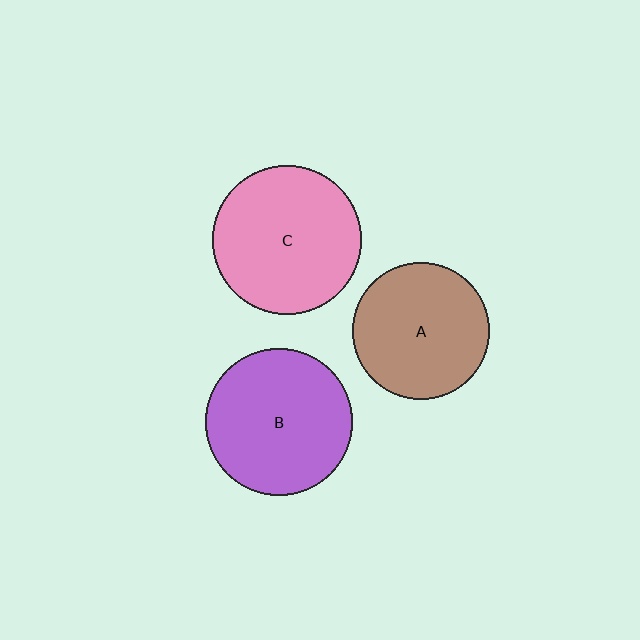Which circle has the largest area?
Circle C (pink).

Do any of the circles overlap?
No, none of the circles overlap.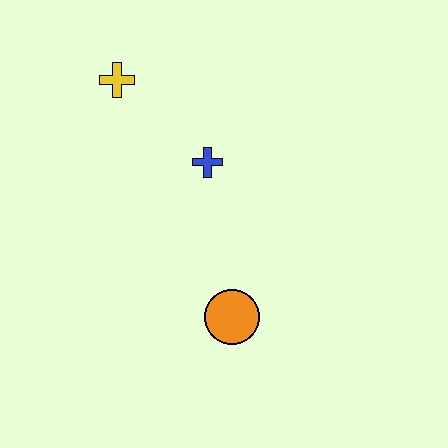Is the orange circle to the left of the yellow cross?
No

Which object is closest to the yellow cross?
The blue cross is closest to the yellow cross.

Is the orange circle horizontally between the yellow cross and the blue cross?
No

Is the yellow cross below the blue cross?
No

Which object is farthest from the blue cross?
The orange circle is farthest from the blue cross.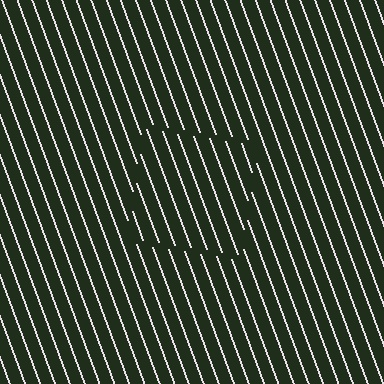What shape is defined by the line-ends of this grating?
An illusory square. The interior of the shape contains the same grating, shifted by half a period — the contour is defined by the phase discontinuity where line-ends from the inner and outer gratings abut.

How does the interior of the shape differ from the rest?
The interior of the shape contains the same grating, shifted by half a period — the contour is defined by the phase discontinuity where line-ends from the inner and outer gratings abut.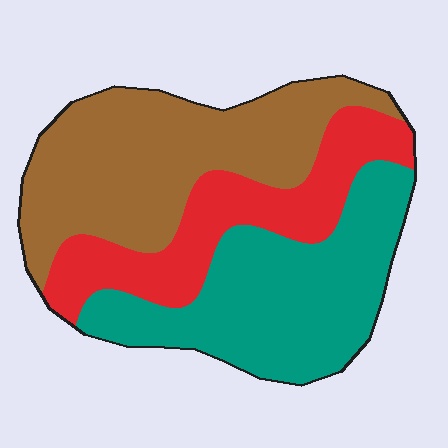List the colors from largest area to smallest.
From largest to smallest: brown, teal, red.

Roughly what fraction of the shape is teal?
Teal covers around 35% of the shape.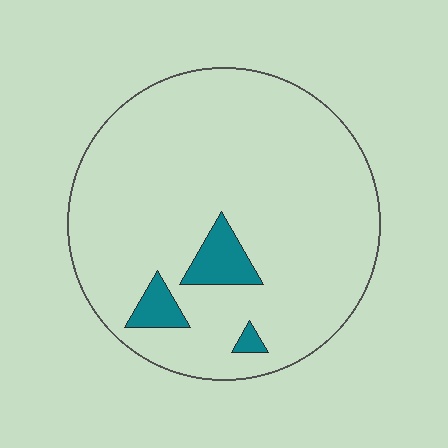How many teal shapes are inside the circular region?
3.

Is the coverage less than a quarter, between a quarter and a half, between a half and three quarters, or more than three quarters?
Less than a quarter.